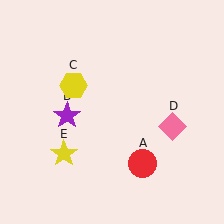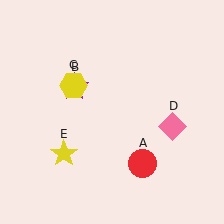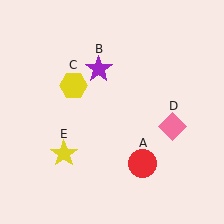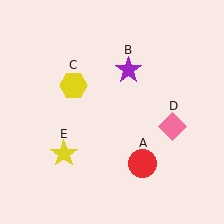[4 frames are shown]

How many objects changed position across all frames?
1 object changed position: purple star (object B).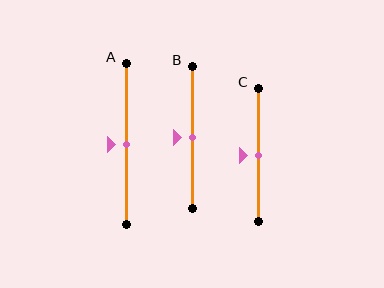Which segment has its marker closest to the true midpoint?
Segment A has its marker closest to the true midpoint.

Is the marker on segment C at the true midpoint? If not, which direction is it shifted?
Yes, the marker on segment C is at the true midpoint.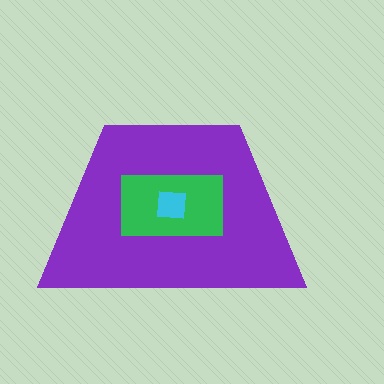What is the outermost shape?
The purple trapezoid.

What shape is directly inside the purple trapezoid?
The green rectangle.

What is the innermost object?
The cyan square.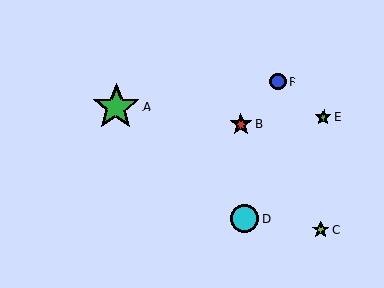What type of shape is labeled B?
Shape B is a red star.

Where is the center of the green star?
The center of the green star is at (116, 107).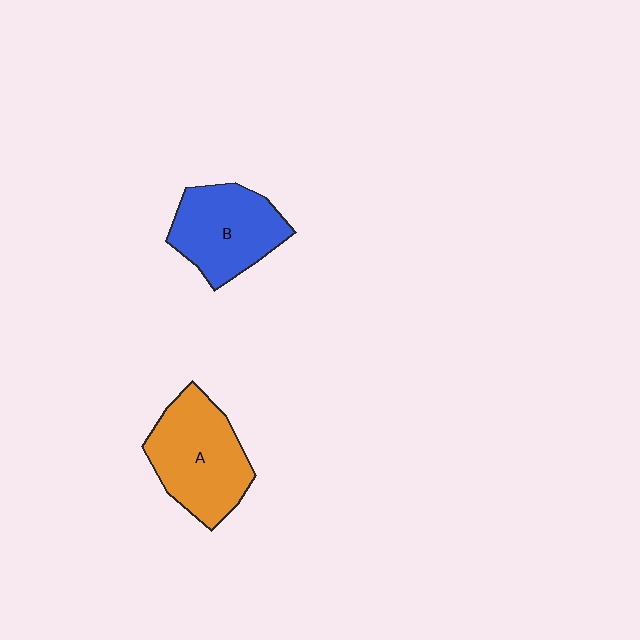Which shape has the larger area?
Shape A (orange).